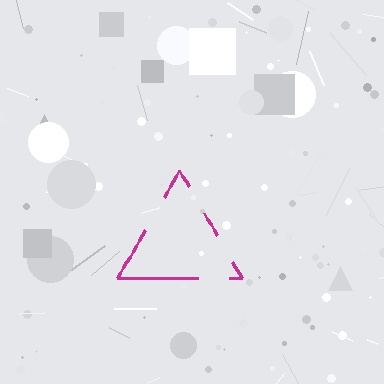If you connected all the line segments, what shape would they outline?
They would outline a triangle.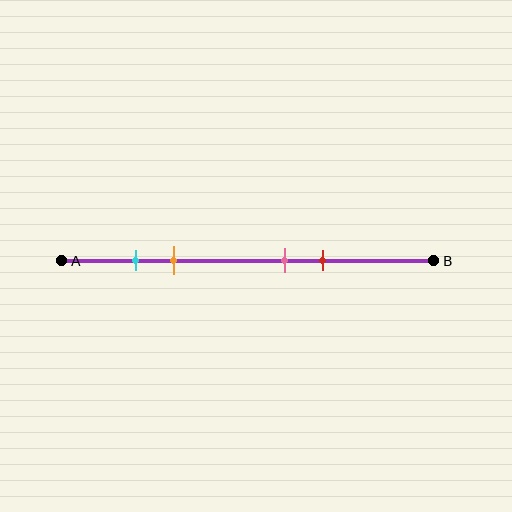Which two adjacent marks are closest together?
The cyan and orange marks are the closest adjacent pair.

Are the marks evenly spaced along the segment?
No, the marks are not evenly spaced.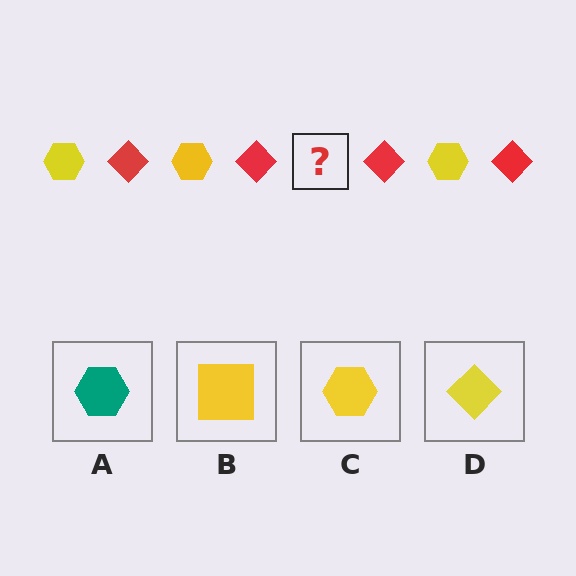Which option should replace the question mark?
Option C.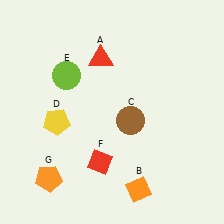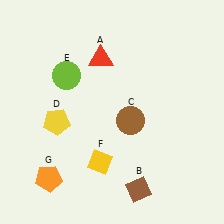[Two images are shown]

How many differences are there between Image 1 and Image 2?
There are 2 differences between the two images.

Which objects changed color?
B changed from orange to brown. F changed from red to yellow.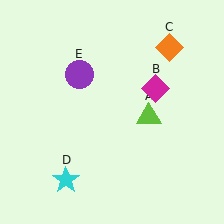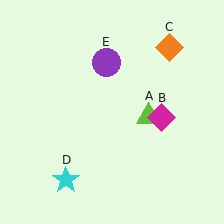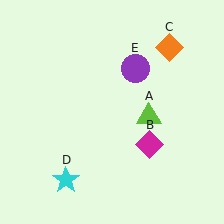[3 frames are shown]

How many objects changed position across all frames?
2 objects changed position: magenta diamond (object B), purple circle (object E).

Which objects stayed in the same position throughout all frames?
Lime triangle (object A) and orange diamond (object C) and cyan star (object D) remained stationary.